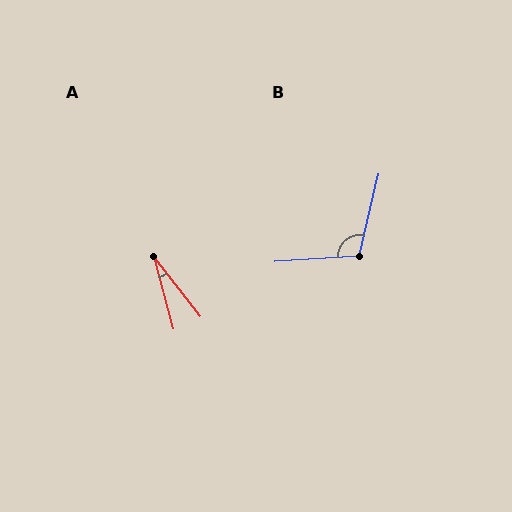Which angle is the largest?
B, at approximately 107 degrees.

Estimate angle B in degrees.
Approximately 107 degrees.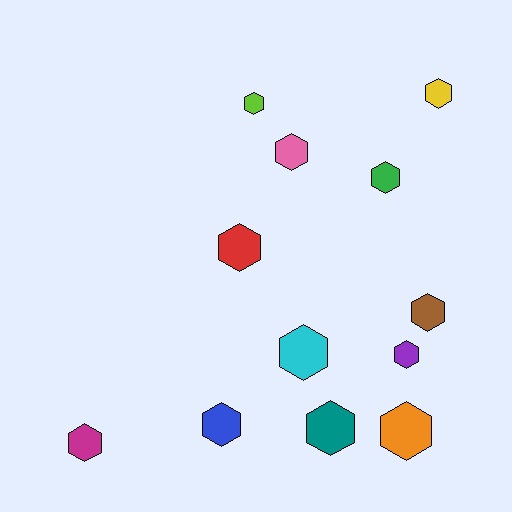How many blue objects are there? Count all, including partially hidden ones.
There is 1 blue object.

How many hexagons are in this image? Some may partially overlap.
There are 12 hexagons.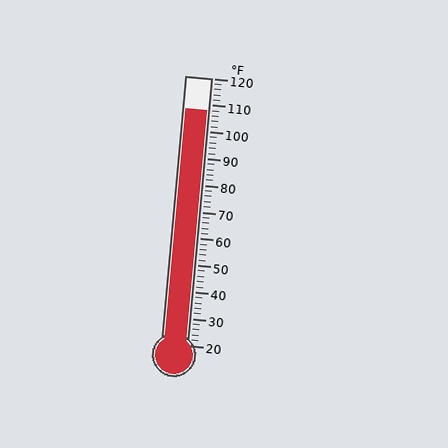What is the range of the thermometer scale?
The thermometer scale ranges from 20°F to 120°F.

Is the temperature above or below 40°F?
The temperature is above 40°F.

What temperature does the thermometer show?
The thermometer shows approximately 108°F.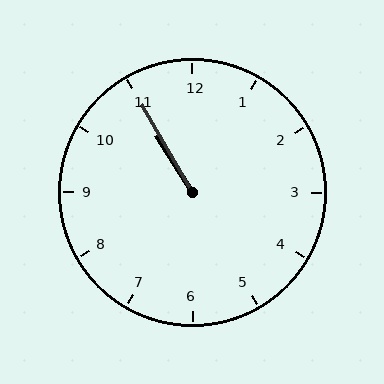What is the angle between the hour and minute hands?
Approximately 2 degrees.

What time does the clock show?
10:55.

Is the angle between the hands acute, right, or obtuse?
It is acute.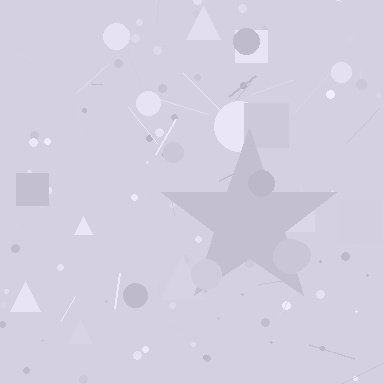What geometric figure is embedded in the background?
A star is embedded in the background.